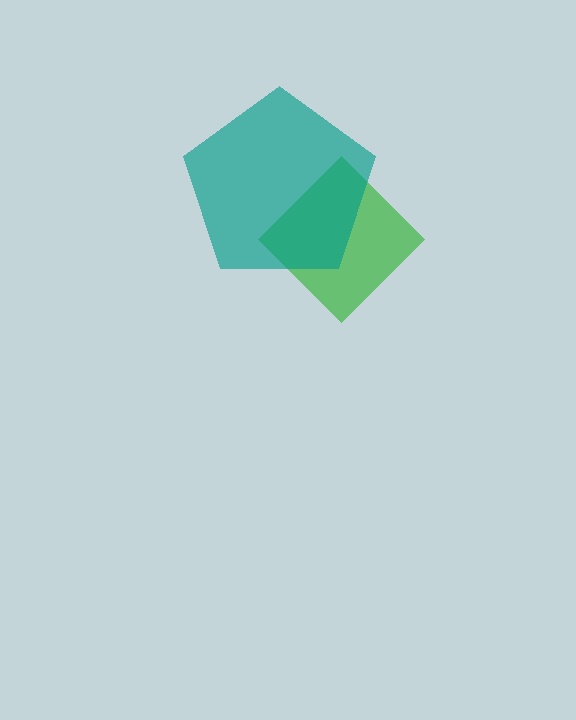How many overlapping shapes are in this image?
There are 2 overlapping shapes in the image.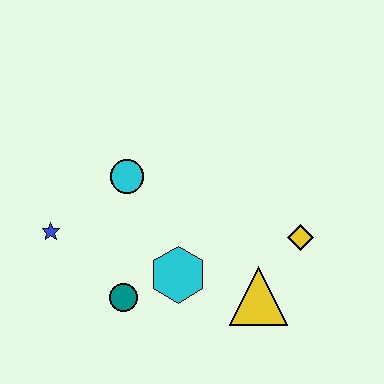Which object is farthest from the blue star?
The yellow diamond is farthest from the blue star.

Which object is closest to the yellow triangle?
The yellow diamond is closest to the yellow triangle.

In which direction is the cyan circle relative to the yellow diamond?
The cyan circle is to the left of the yellow diamond.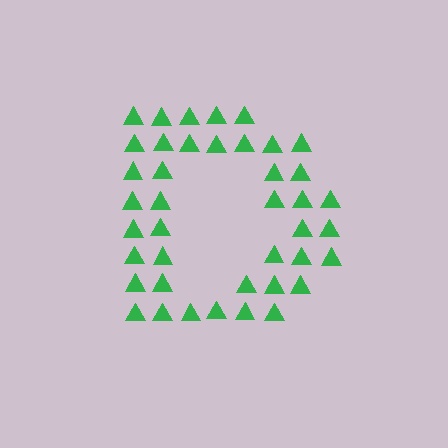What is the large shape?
The large shape is the letter D.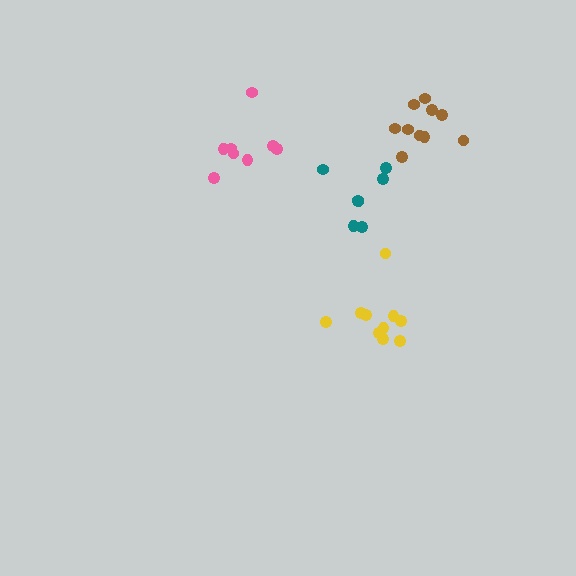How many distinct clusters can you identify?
There are 4 distinct clusters.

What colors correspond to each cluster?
The clusters are colored: brown, yellow, pink, teal.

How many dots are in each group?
Group 1: 10 dots, Group 2: 10 dots, Group 3: 8 dots, Group 4: 8 dots (36 total).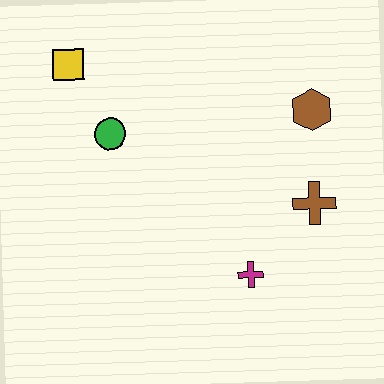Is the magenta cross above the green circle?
No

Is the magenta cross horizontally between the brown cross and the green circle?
Yes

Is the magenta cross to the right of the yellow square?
Yes